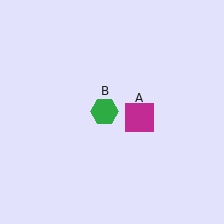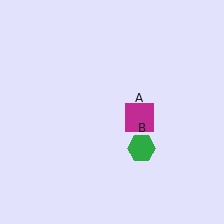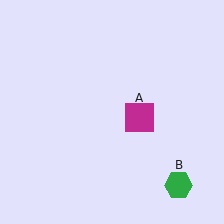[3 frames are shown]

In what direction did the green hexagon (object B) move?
The green hexagon (object B) moved down and to the right.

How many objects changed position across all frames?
1 object changed position: green hexagon (object B).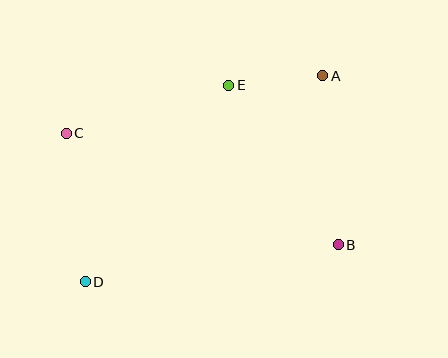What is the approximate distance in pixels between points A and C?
The distance between A and C is approximately 263 pixels.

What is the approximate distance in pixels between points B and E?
The distance between B and E is approximately 193 pixels.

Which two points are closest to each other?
Points A and E are closest to each other.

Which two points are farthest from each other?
Points A and D are farthest from each other.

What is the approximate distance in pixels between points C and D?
The distance between C and D is approximately 150 pixels.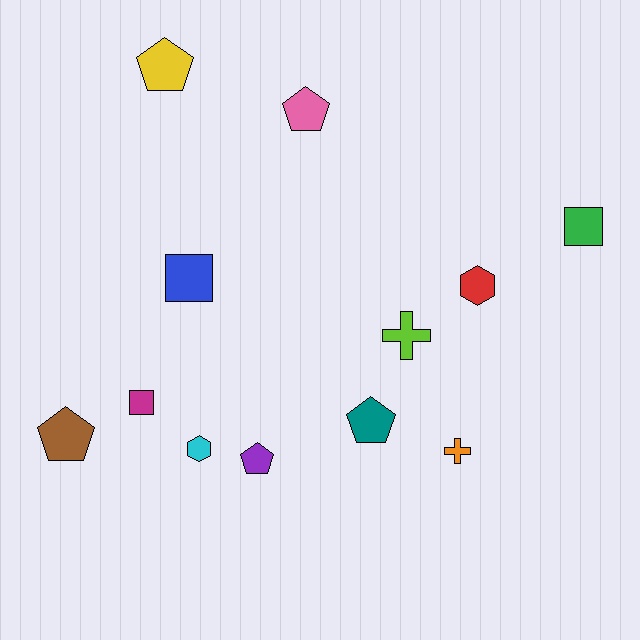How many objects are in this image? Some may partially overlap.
There are 12 objects.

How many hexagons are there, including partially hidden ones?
There are 2 hexagons.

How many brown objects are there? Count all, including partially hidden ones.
There is 1 brown object.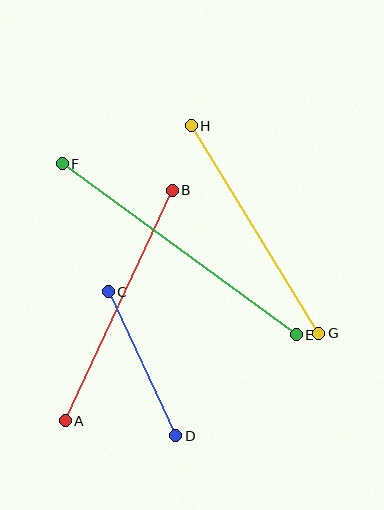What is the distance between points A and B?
The distance is approximately 254 pixels.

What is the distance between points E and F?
The distance is approximately 290 pixels.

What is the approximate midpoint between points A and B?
The midpoint is at approximately (119, 305) pixels.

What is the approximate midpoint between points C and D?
The midpoint is at approximately (142, 364) pixels.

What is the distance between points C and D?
The distance is approximately 159 pixels.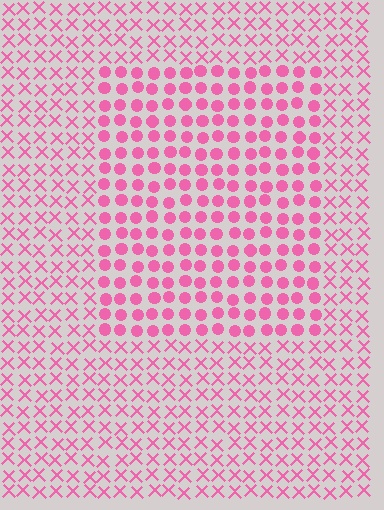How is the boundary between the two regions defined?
The boundary is defined by a change in element shape: circles inside vs. X marks outside. All elements share the same color and spacing.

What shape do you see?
I see a rectangle.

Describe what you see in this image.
The image is filled with small pink elements arranged in a uniform grid. A rectangle-shaped region contains circles, while the surrounding area contains X marks. The boundary is defined purely by the change in element shape.